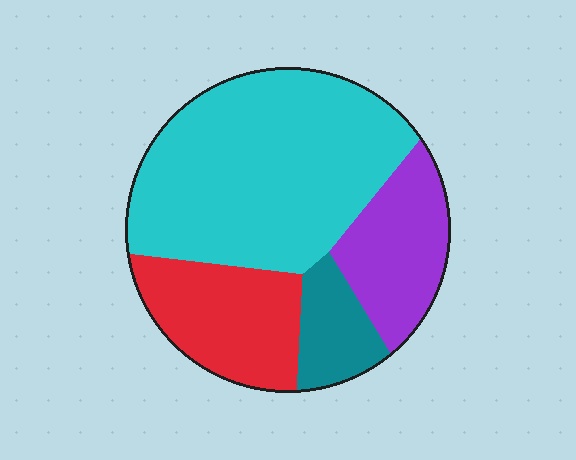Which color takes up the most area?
Cyan, at roughly 50%.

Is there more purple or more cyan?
Cyan.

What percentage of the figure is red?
Red takes up about one fifth (1/5) of the figure.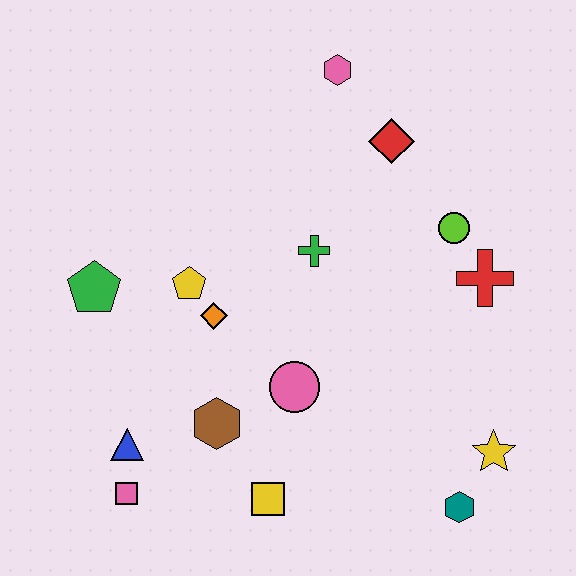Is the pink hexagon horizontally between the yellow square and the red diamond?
Yes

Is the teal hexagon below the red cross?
Yes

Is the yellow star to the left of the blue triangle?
No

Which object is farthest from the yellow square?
The pink hexagon is farthest from the yellow square.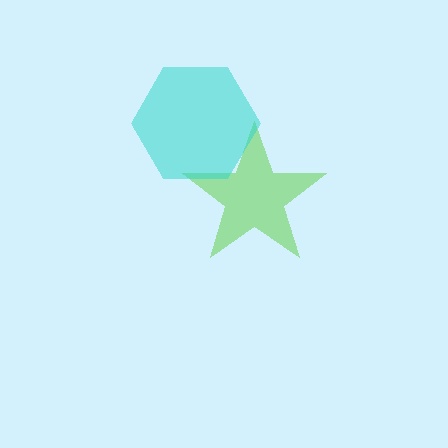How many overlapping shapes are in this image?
There are 2 overlapping shapes in the image.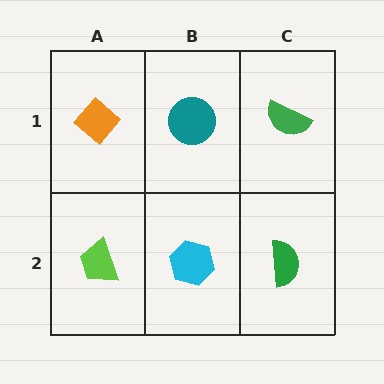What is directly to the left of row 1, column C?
A teal circle.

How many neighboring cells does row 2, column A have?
2.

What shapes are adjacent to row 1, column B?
A cyan hexagon (row 2, column B), an orange diamond (row 1, column A), a green semicircle (row 1, column C).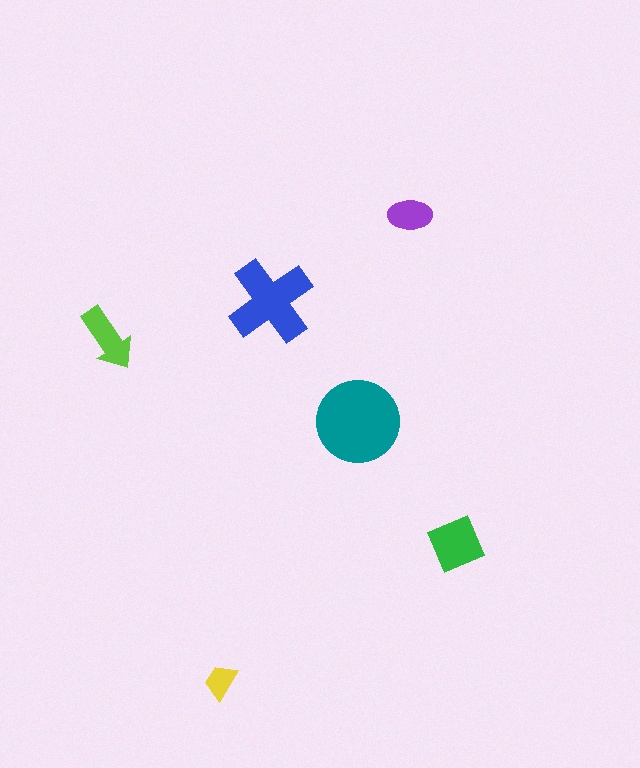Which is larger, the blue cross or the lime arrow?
The blue cross.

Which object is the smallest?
The yellow trapezoid.